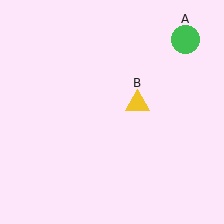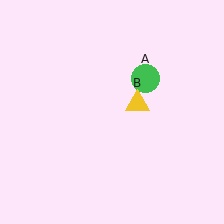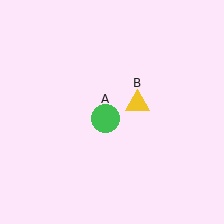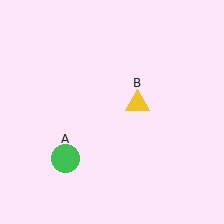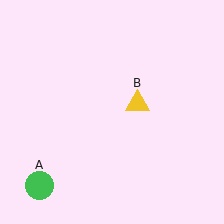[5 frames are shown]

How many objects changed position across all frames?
1 object changed position: green circle (object A).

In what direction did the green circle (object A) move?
The green circle (object A) moved down and to the left.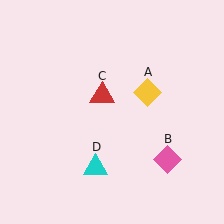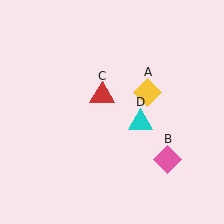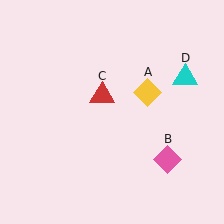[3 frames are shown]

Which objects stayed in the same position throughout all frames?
Yellow diamond (object A) and pink diamond (object B) and red triangle (object C) remained stationary.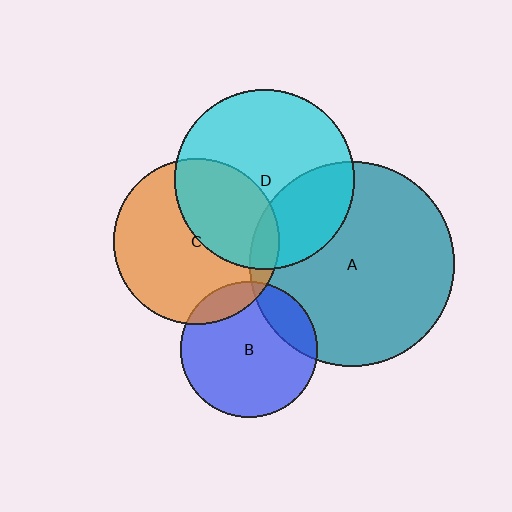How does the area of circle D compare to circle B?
Approximately 1.7 times.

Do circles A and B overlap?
Yes.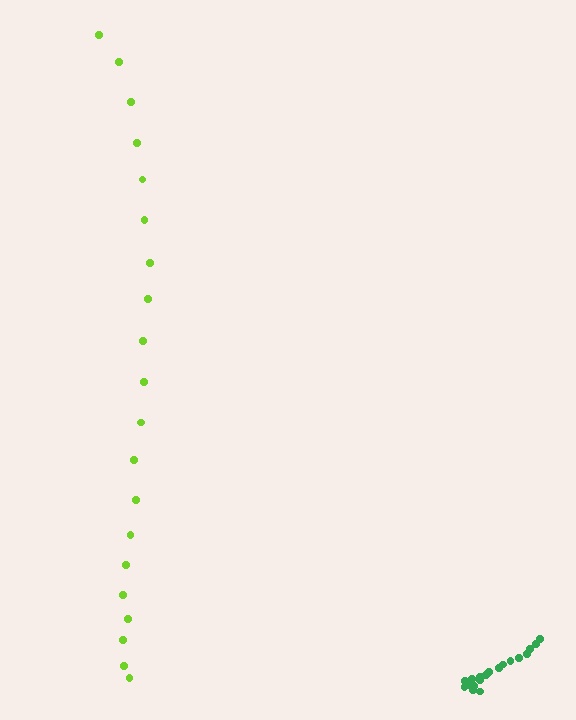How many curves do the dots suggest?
There are 2 distinct paths.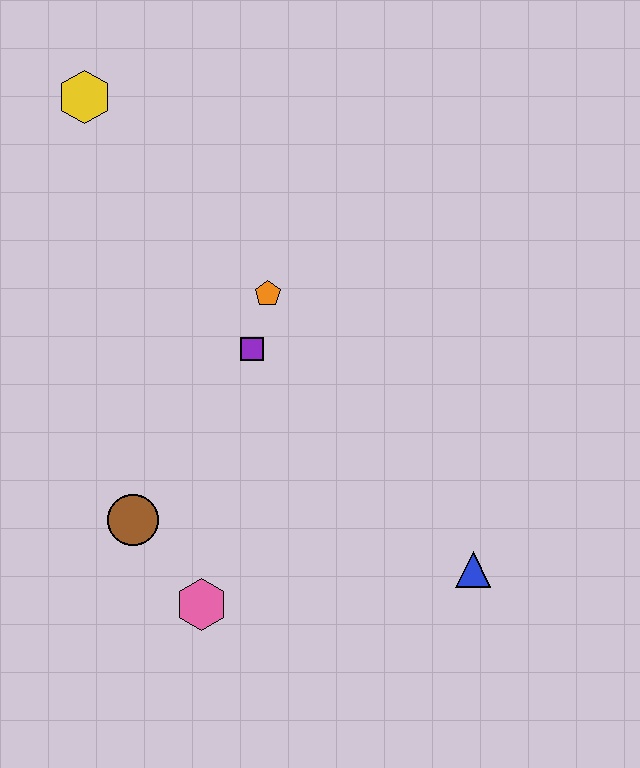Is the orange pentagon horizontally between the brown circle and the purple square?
No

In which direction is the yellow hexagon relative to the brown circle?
The yellow hexagon is above the brown circle.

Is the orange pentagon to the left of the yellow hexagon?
No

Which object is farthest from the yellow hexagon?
The blue triangle is farthest from the yellow hexagon.